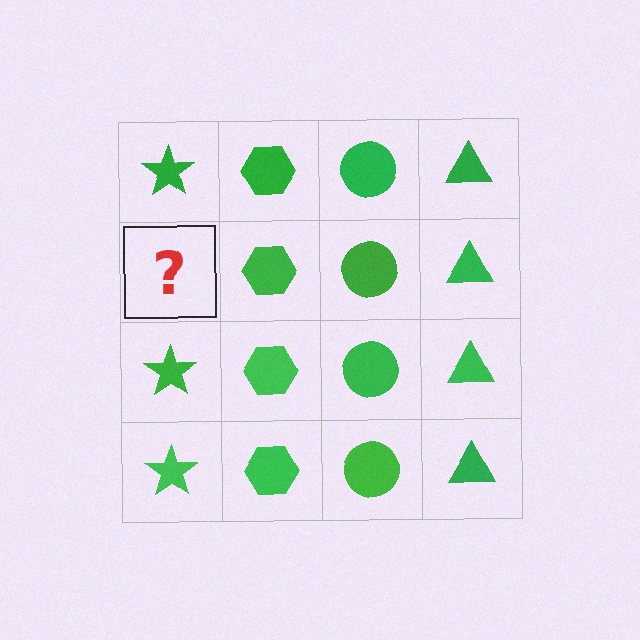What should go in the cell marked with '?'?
The missing cell should contain a green star.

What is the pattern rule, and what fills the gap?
The rule is that each column has a consistent shape. The gap should be filled with a green star.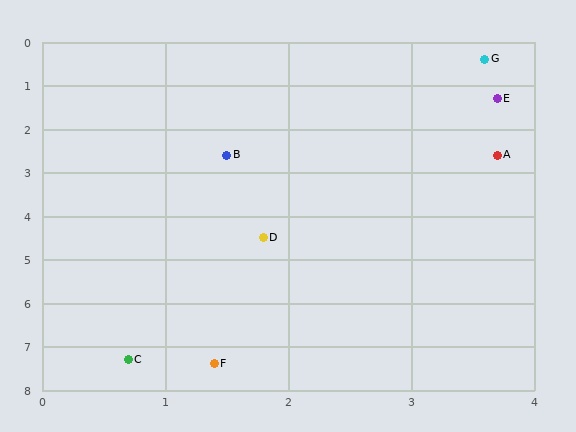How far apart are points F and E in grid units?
Points F and E are about 6.5 grid units apart.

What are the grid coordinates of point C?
Point C is at approximately (0.7, 7.3).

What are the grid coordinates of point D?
Point D is at approximately (1.8, 4.5).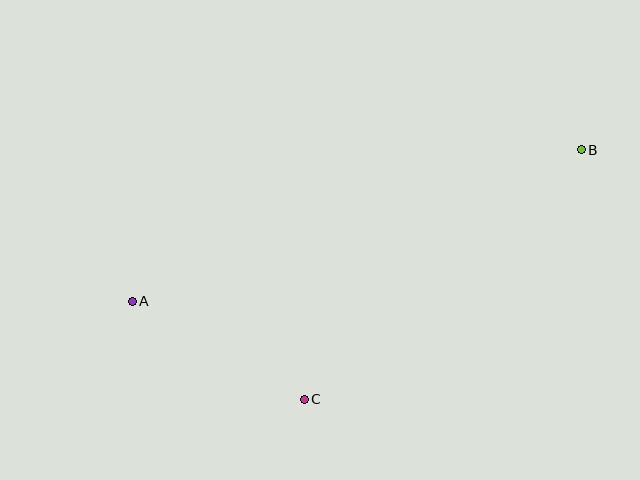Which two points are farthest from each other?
Points A and B are farthest from each other.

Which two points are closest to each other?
Points A and C are closest to each other.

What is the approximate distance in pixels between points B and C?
The distance between B and C is approximately 373 pixels.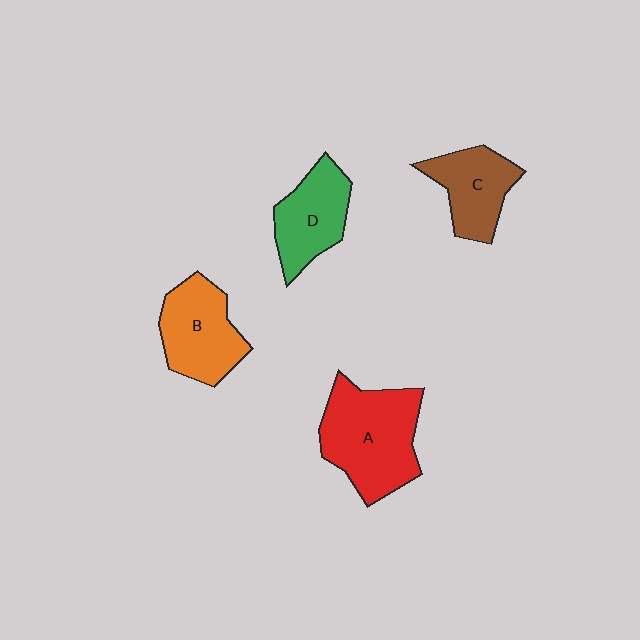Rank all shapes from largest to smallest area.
From largest to smallest: A (red), B (orange), D (green), C (brown).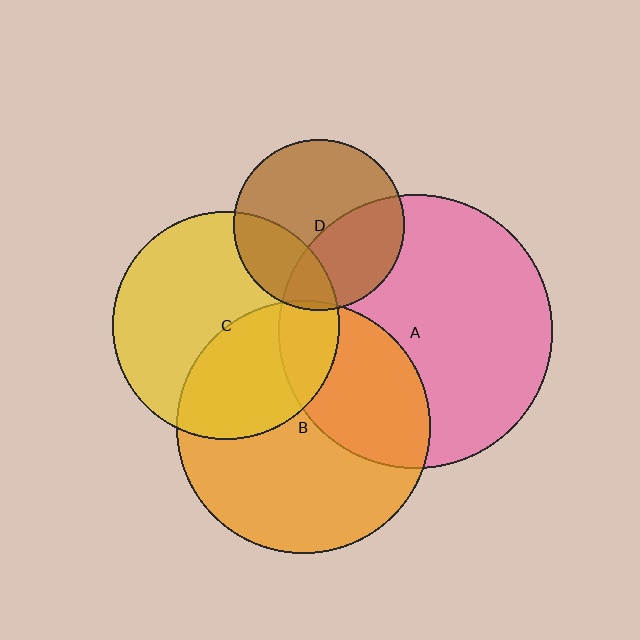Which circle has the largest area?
Circle A (pink).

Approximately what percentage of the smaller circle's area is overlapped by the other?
Approximately 40%.